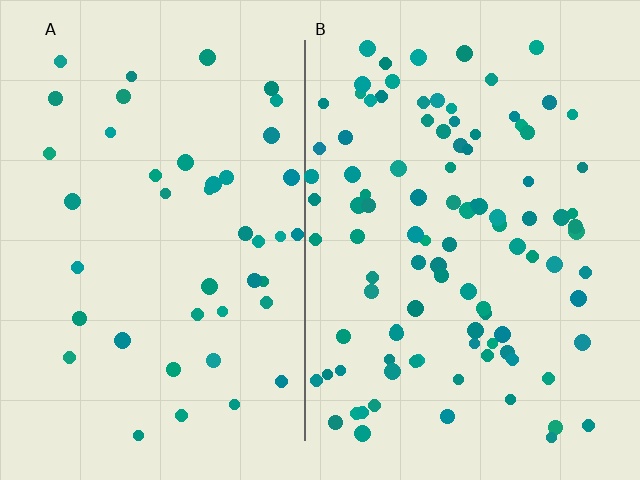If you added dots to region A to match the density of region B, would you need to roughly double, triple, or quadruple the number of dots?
Approximately double.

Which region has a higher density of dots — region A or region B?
B (the right).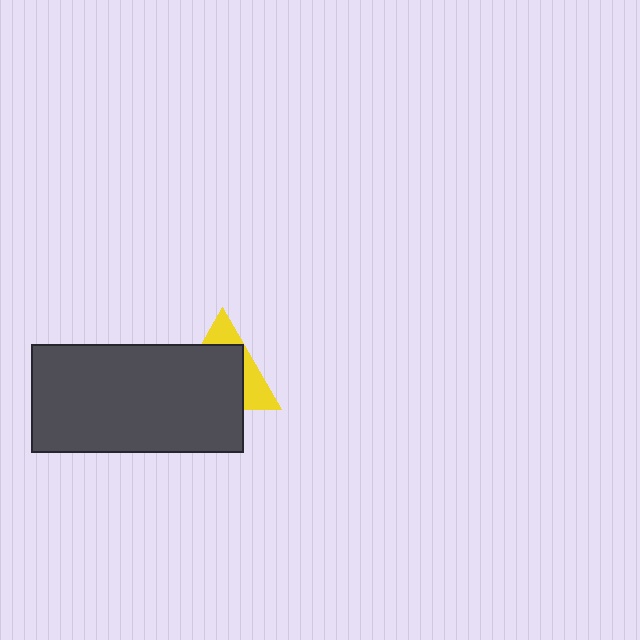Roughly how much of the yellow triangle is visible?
A small part of it is visible (roughly 34%).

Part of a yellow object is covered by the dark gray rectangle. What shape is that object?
It is a triangle.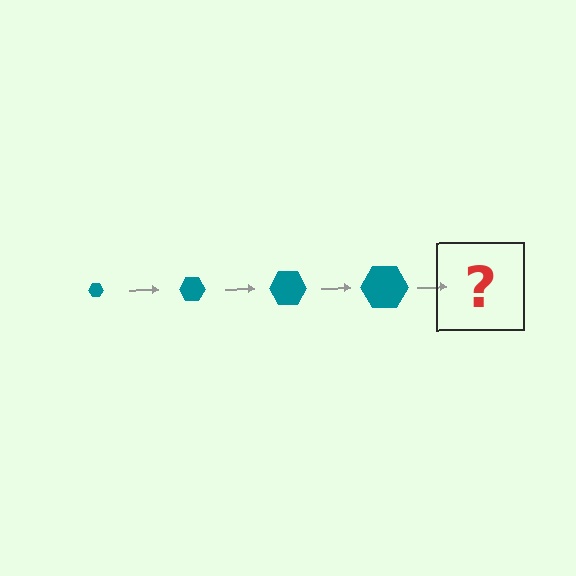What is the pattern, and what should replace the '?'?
The pattern is that the hexagon gets progressively larger each step. The '?' should be a teal hexagon, larger than the previous one.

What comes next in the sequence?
The next element should be a teal hexagon, larger than the previous one.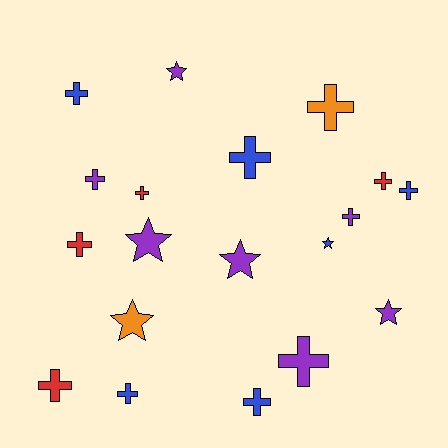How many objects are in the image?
There are 19 objects.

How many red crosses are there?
There are 4 red crosses.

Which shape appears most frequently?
Cross, with 13 objects.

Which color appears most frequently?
Purple, with 7 objects.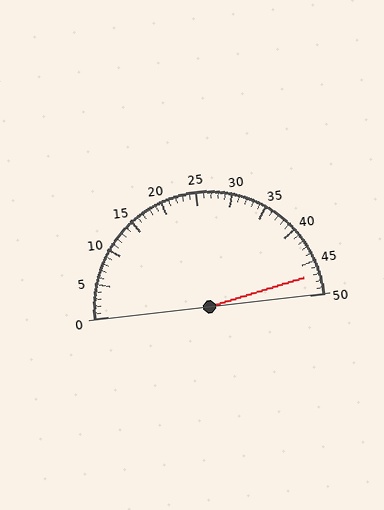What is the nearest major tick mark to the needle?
The nearest major tick mark is 45.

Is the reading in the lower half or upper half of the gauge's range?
The reading is in the upper half of the range (0 to 50).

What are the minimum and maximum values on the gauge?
The gauge ranges from 0 to 50.